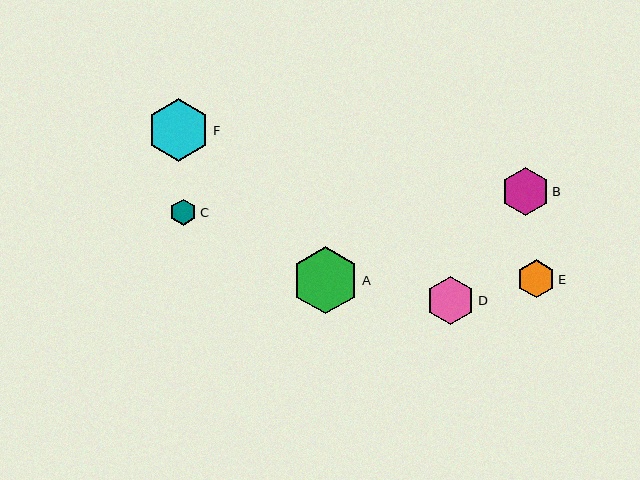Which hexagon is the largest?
Hexagon A is the largest with a size of approximately 67 pixels.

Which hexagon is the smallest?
Hexagon C is the smallest with a size of approximately 26 pixels.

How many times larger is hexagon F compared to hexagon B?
Hexagon F is approximately 1.3 times the size of hexagon B.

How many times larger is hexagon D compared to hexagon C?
Hexagon D is approximately 1.8 times the size of hexagon C.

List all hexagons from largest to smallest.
From largest to smallest: A, F, B, D, E, C.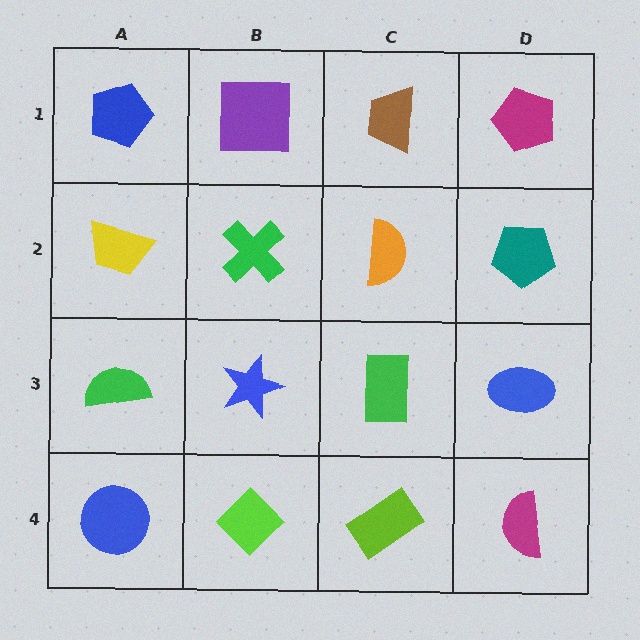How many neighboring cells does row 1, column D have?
2.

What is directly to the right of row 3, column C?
A blue ellipse.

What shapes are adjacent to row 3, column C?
An orange semicircle (row 2, column C), a lime rectangle (row 4, column C), a blue star (row 3, column B), a blue ellipse (row 3, column D).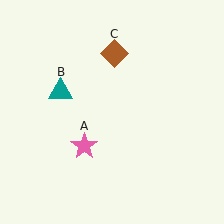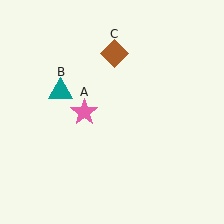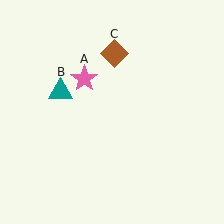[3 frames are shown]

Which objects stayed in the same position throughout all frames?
Teal triangle (object B) and brown diamond (object C) remained stationary.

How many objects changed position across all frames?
1 object changed position: pink star (object A).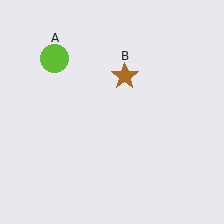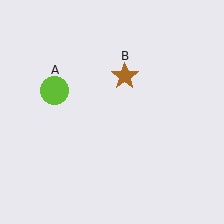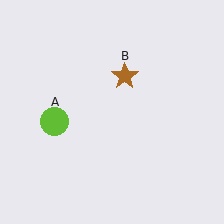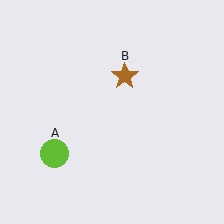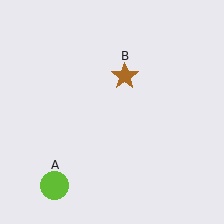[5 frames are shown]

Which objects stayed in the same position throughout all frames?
Brown star (object B) remained stationary.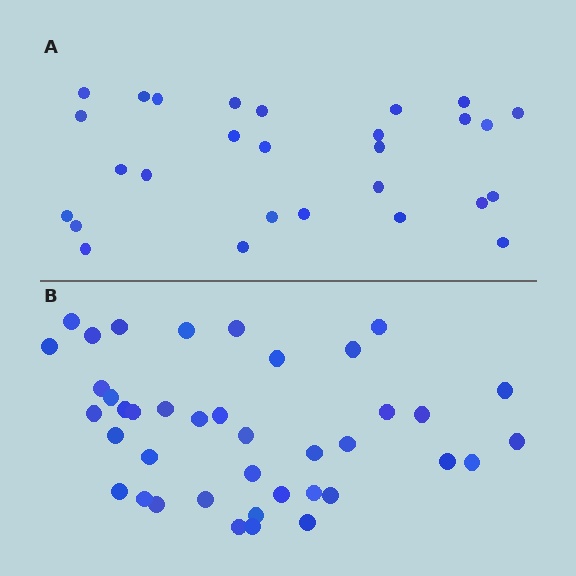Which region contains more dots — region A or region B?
Region B (the bottom region) has more dots.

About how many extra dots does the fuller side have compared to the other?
Region B has roughly 12 or so more dots than region A.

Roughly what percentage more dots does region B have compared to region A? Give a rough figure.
About 45% more.